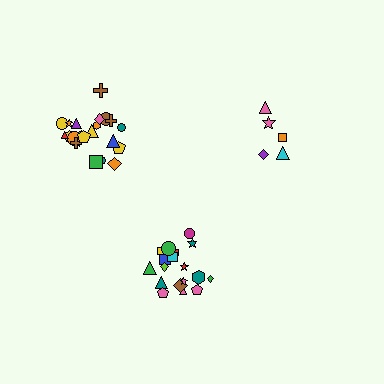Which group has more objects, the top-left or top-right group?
The top-left group.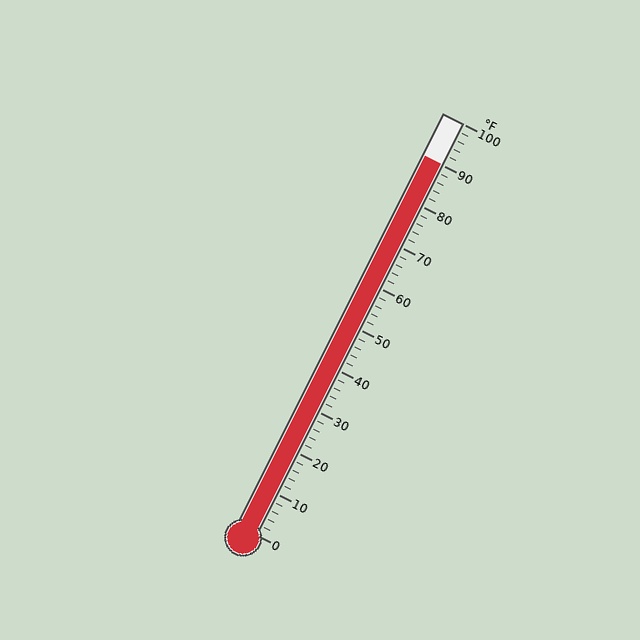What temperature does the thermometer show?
The thermometer shows approximately 90°F.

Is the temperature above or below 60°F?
The temperature is above 60°F.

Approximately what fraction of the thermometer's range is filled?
The thermometer is filled to approximately 90% of its range.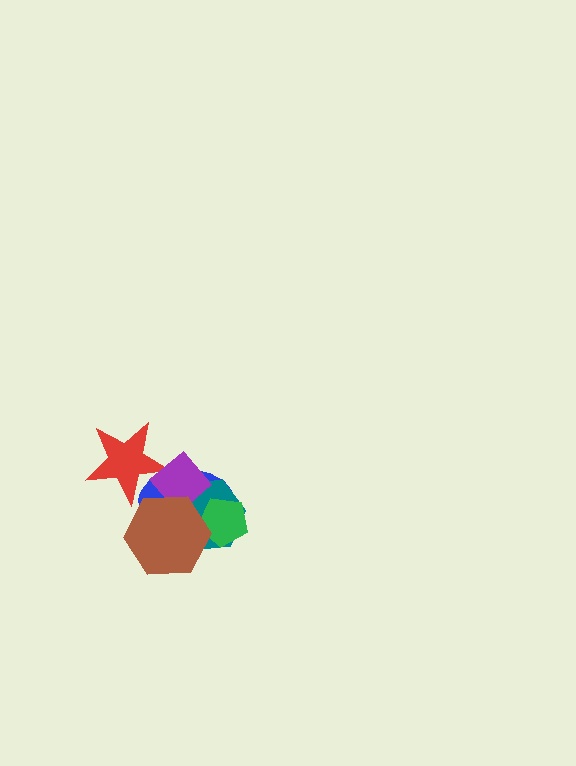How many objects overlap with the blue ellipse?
5 objects overlap with the blue ellipse.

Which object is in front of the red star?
The purple diamond is in front of the red star.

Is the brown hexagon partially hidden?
No, no other shape covers it.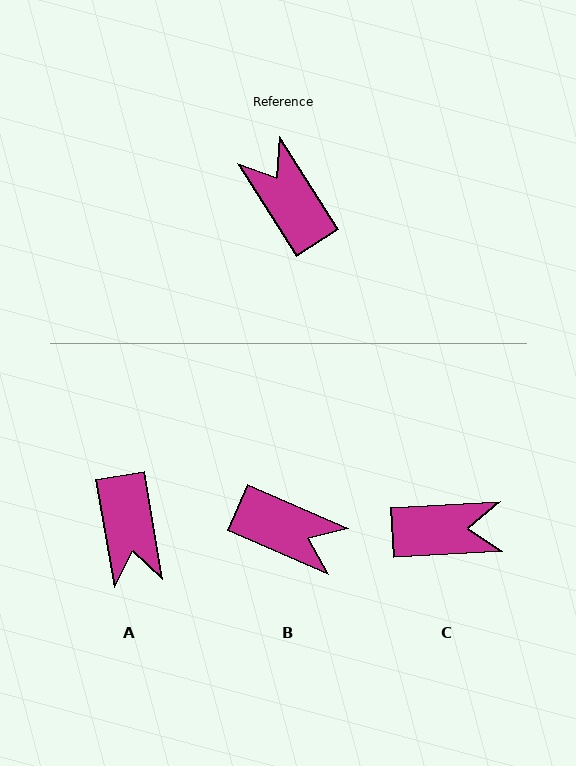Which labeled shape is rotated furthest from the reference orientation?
A, about 157 degrees away.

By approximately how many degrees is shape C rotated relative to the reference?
Approximately 119 degrees clockwise.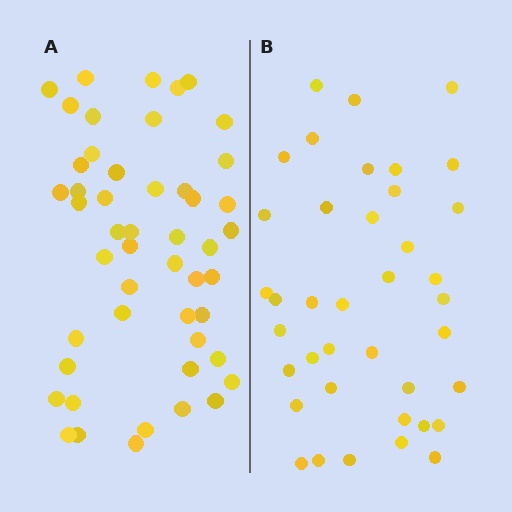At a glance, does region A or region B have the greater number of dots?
Region A (the left region) has more dots.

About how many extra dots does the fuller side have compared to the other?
Region A has roughly 10 or so more dots than region B.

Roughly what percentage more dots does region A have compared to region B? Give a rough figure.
About 25% more.